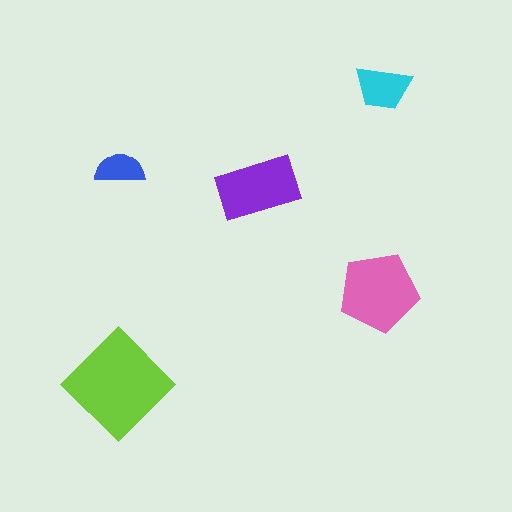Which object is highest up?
The cyan trapezoid is topmost.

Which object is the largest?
The lime diamond.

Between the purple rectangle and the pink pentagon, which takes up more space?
The pink pentagon.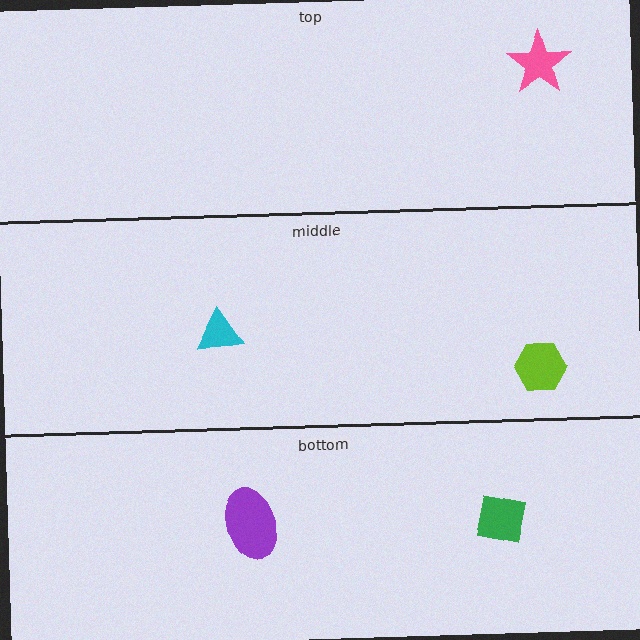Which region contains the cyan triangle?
The middle region.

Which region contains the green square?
The bottom region.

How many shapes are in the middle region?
2.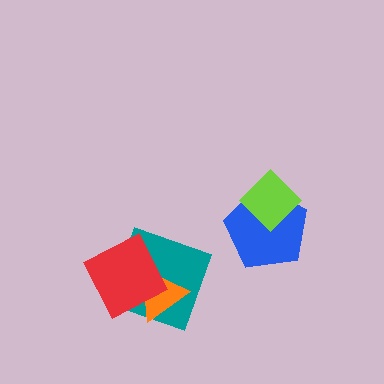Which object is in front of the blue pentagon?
The lime diamond is in front of the blue pentagon.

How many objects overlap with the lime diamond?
1 object overlaps with the lime diamond.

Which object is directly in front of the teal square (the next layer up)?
The orange triangle is directly in front of the teal square.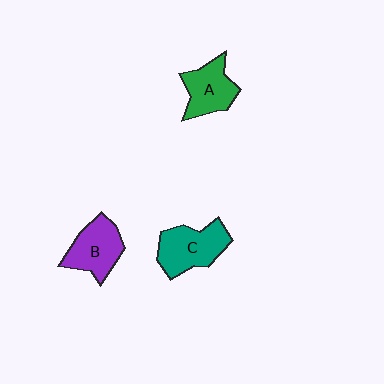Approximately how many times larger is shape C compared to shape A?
Approximately 1.2 times.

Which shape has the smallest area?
Shape A (green).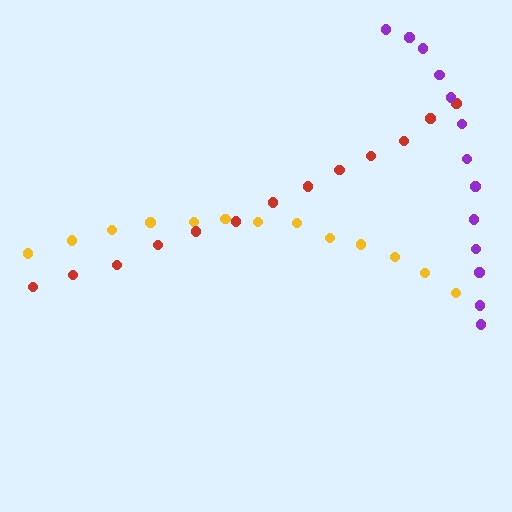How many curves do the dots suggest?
There are 3 distinct paths.